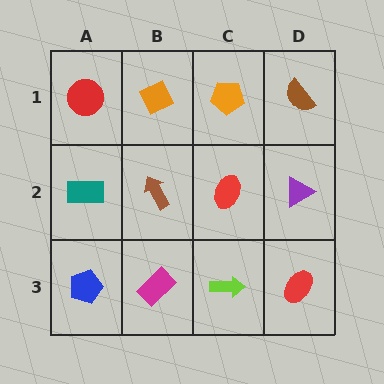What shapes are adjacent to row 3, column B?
A brown arrow (row 2, column B), a blue pentagon (row 3, column A), a lime arrow (row 3, column C).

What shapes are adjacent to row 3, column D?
A purple triangle (row 2, column D), a lime arrow (row 3, column C).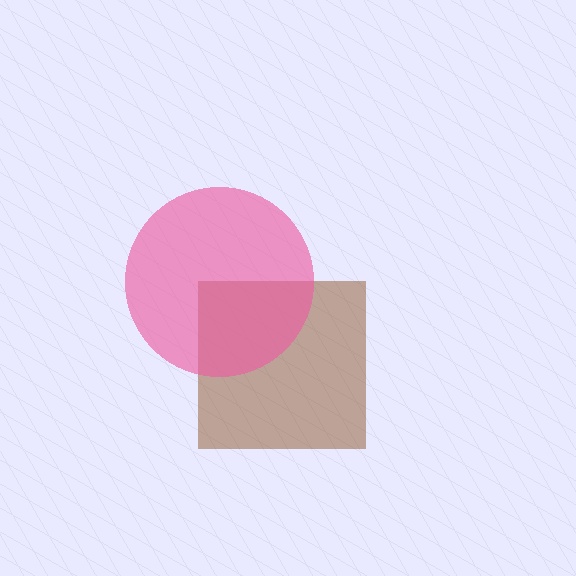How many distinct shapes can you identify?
There are 2 distinct shapes: a brown square, a pink circle.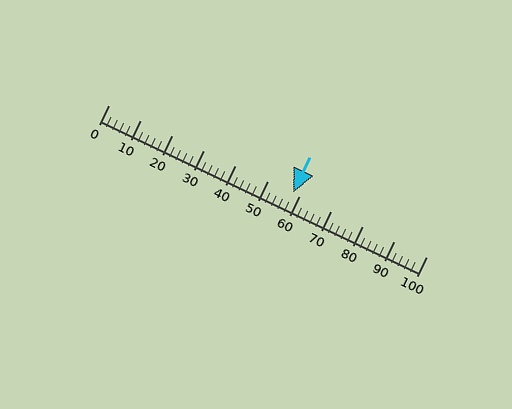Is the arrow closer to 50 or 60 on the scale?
The arrow is closer to 60.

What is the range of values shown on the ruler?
The ruler shows values from 0 to 100.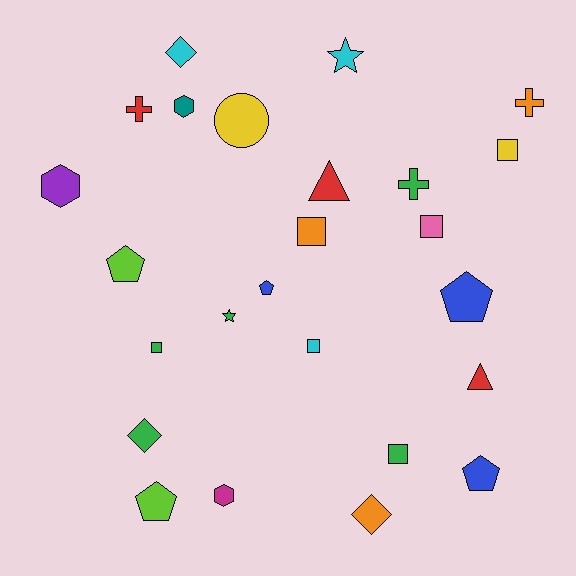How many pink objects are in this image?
There is 1 pink object.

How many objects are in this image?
There are 25 objects.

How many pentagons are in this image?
There are 5 pentagons.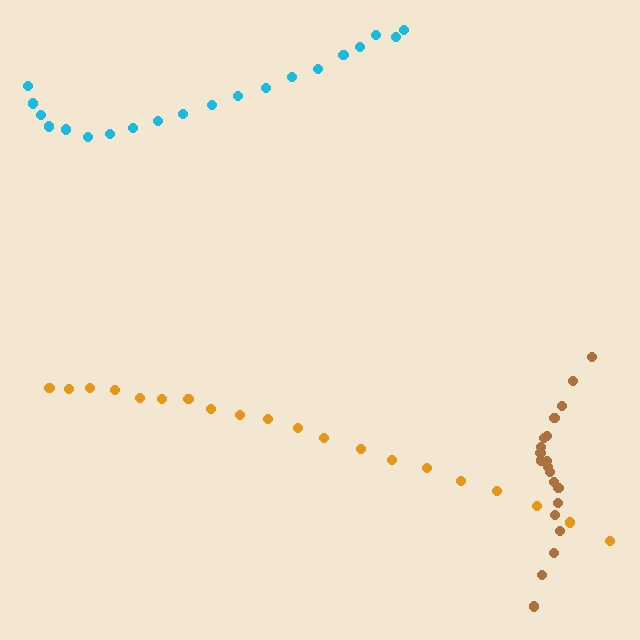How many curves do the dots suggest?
There are 3 distinct paths.